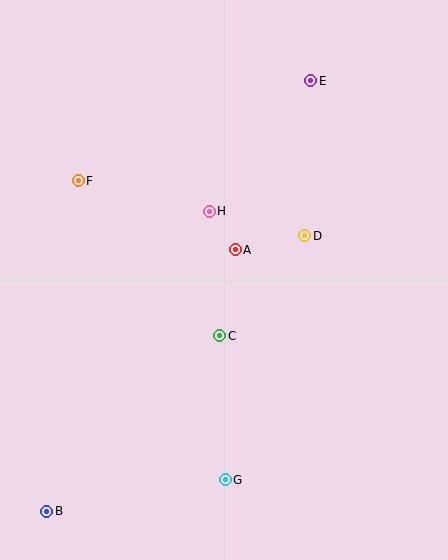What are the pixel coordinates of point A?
Point A is at (235, 250).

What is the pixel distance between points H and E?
The distance between H and E is 166 pixels.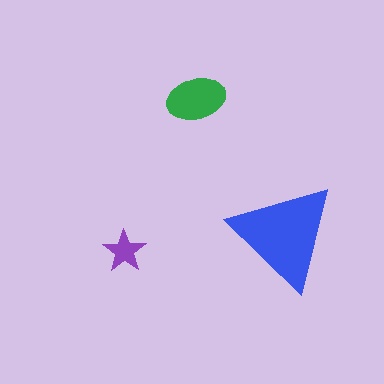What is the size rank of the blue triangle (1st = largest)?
1st.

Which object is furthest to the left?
The purple star is leftmost.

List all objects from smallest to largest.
The purple star, the green ellipse, the blue triangle.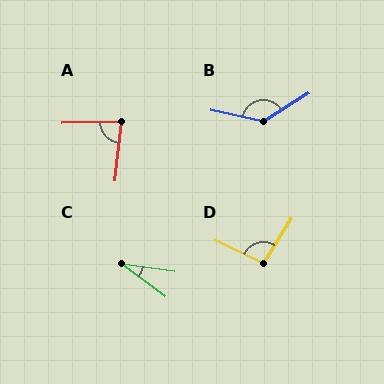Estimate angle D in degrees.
Approximately 97 degrees.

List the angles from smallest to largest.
C (29°), A (83°), D (97°), B (135°).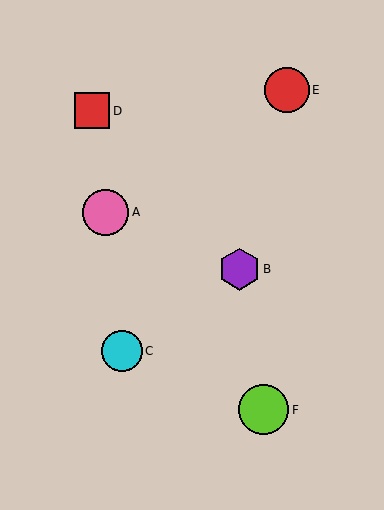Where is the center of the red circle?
The center of the red circle is at (287, 90).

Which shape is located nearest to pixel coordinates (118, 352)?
The cyan circle (labeled C) at (122, 351) is nearest to that location.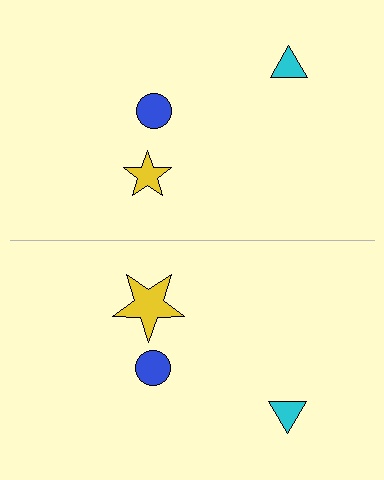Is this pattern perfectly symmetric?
No, the pattern is not perfectly symmetric. The yellow star on the bottom side has a different size than its mirror counterpart.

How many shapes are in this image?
There are 6 shapes in this image.